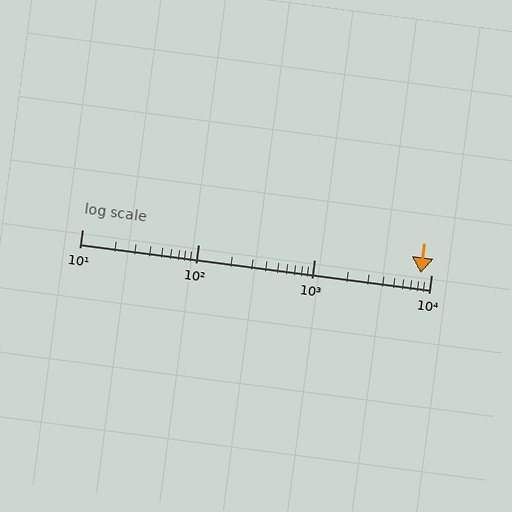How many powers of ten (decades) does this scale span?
The scale spans 3 decades, from 10 to 10000.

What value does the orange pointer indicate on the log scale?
The pointer indicates approximately 8100.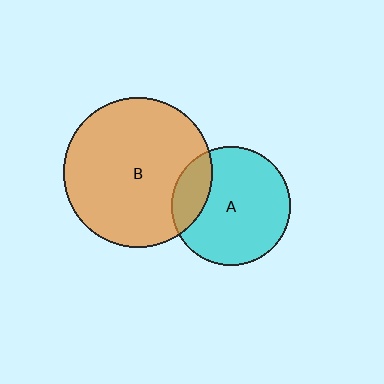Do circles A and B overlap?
Yes.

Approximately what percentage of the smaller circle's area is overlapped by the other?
Approximately 20%.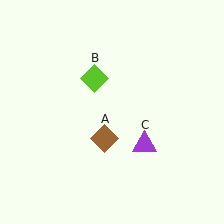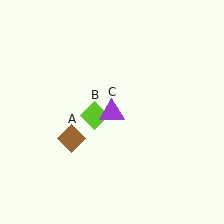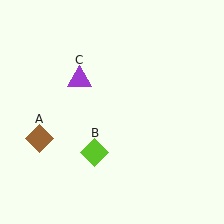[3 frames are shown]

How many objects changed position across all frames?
3 objects changed position: brown diamond (object A), lime diamond (object B), purple triangle (object C).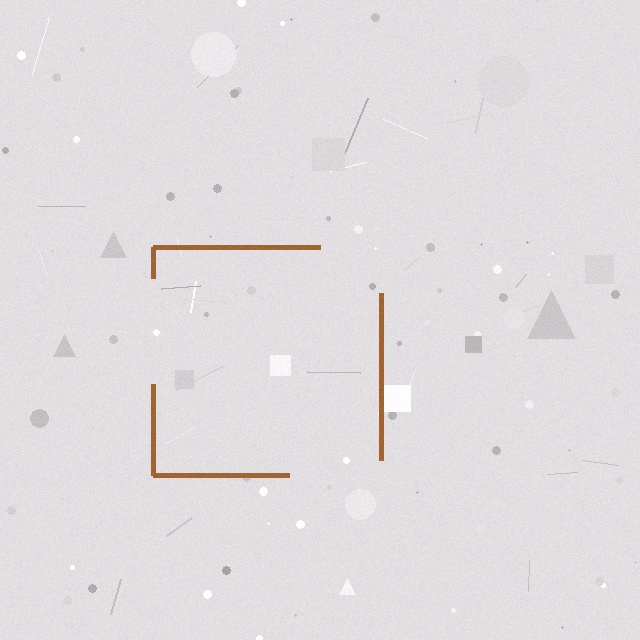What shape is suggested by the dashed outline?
The dashed outline suggests a square.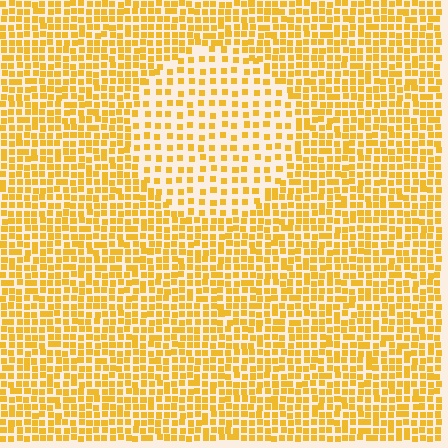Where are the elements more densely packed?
The elements are more densely packed outside the circle boundary.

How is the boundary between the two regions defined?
The boundary is defined by a change in element density (approximately 2.0x ratio). All elements are the same color, size, and shape.